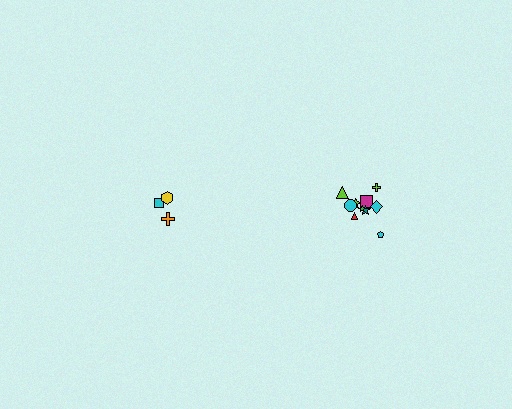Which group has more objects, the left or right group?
The right group.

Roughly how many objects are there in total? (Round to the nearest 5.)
Roughly 15 objects in total.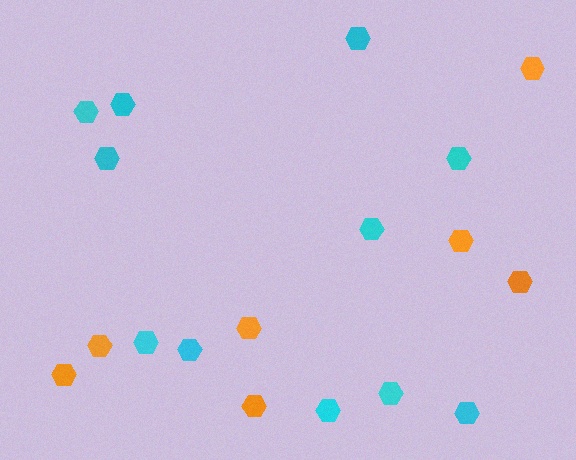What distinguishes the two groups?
There are 2 groups: one group of orange hexagons (7) and one group of cyan hexagons (11).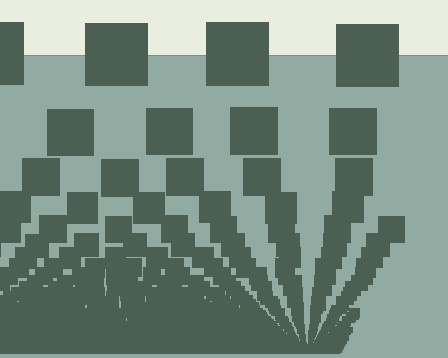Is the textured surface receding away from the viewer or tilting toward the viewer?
The surface appears to tilt toward the viewer. Texture elements get larger and sparser toward the top.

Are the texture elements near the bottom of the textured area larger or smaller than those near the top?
Smaller. The gradient is inverted — elements near the bottom are smaller and denser.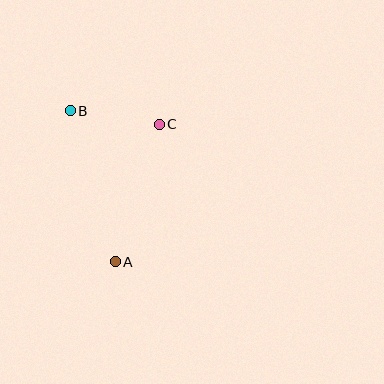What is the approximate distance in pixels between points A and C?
The distance between A and C is approximately 145 pixels.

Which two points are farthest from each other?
Points A and B are farthest from each other.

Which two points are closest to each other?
Points B and C are closest to each other.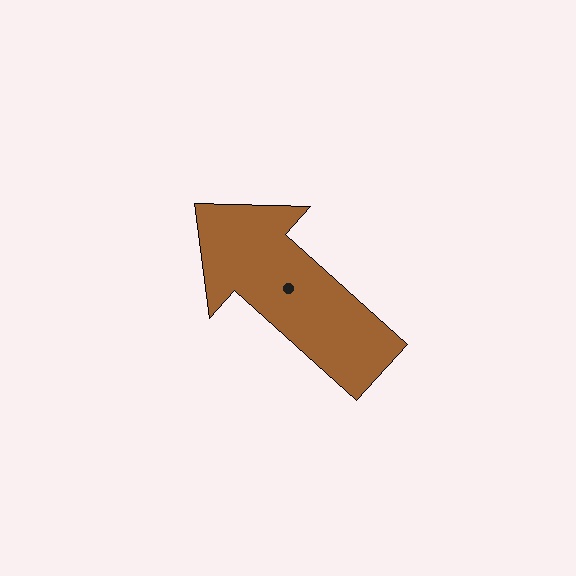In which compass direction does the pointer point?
Northwest.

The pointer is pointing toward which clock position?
Roughly 10 o'clock.